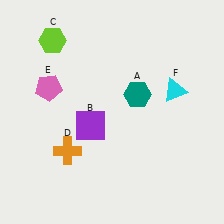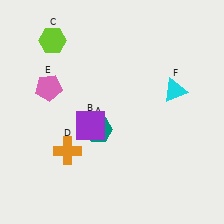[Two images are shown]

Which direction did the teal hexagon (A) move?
The teal hexagon (A) moved left.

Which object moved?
The teal hexagon (A) moved left.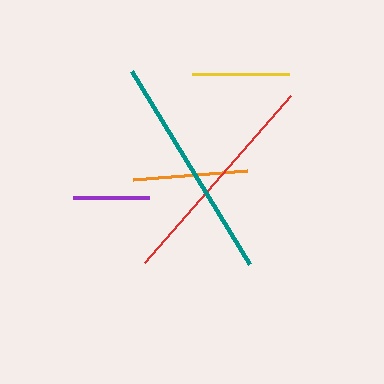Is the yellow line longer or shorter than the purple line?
The yellow line is longer than the purple line.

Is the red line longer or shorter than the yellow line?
The red line is longer than the yellow line.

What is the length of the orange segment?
The orange segment is approximately 115 pixels long.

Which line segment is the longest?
The teal line is the longest at approximately 227 pixels.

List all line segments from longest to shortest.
From longest to shortest: teal, red, orange, yellow, purple.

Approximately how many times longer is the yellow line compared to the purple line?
The yellow line is approximately 1.3 times the length of the purple line.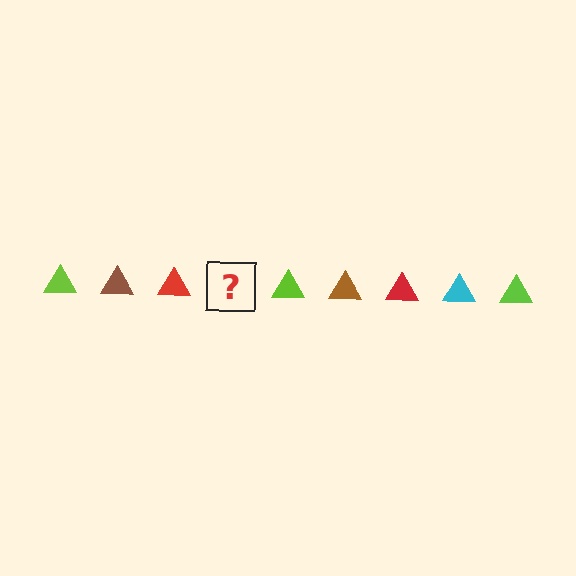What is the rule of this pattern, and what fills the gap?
The rule is that the pattern cycles through lime, brown, red, cyan triangles. The gap should be filled with a cyan triangle.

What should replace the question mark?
The question mark should be replaced with a cyan triangle.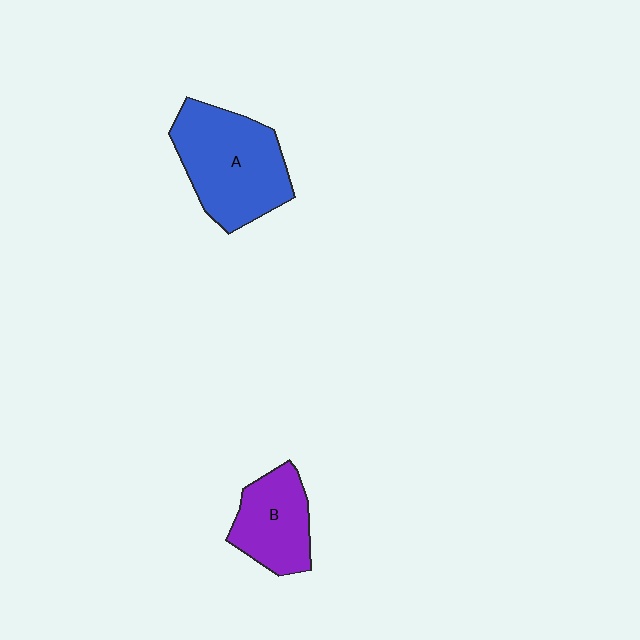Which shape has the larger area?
Shape A (blue).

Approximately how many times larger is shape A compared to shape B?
Approximately 1.6 times.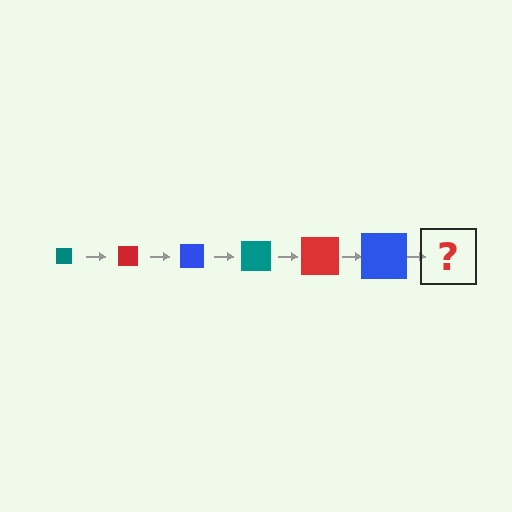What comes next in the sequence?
The next element should be a teal square, larger than the previous one.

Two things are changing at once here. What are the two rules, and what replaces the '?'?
The two rules are that the square grows larger each step and the color cycles through teal, red, and blue. The '?' should be a teal square, larger than the previous one.